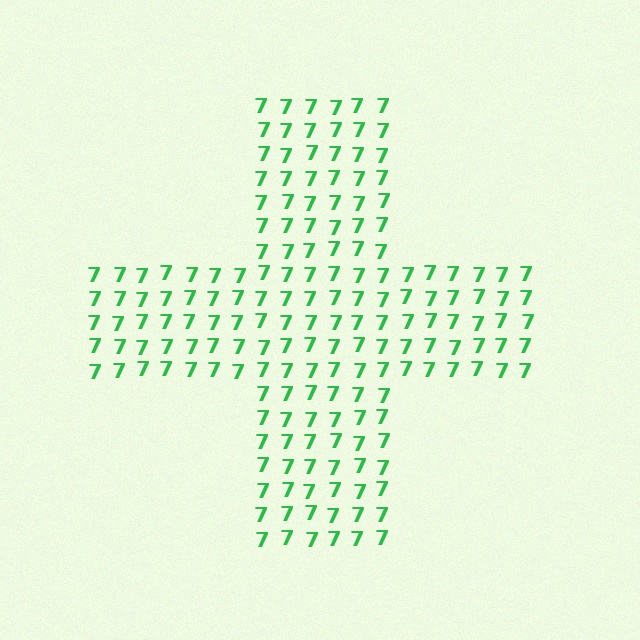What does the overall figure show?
The overall figure shows a cross.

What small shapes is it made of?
It is made of small digit 7's.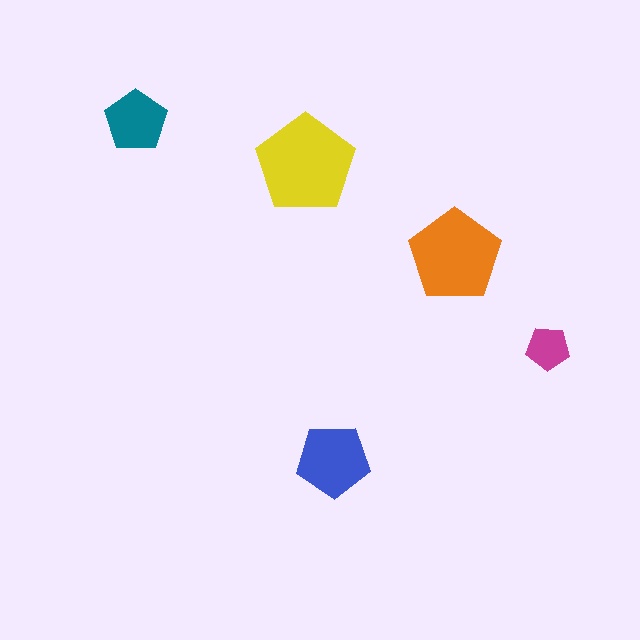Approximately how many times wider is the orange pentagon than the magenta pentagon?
About 2 times wider.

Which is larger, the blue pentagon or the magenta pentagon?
The blue one.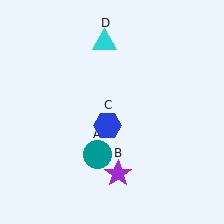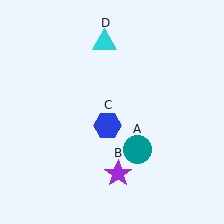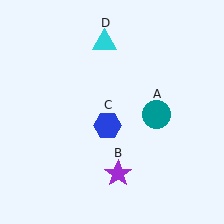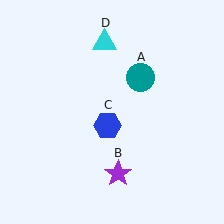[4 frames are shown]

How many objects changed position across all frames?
1 object changed position: teal circle (object A).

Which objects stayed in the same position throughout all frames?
Purple star (object B) and blue hexagon (object C) and cyan triangle (object D) remained stationary.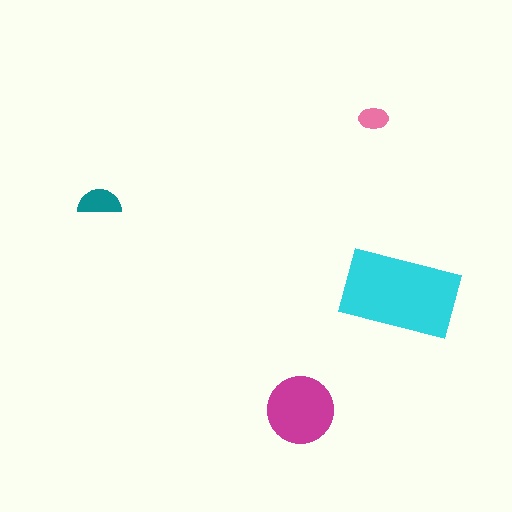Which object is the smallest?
The pink ellipse.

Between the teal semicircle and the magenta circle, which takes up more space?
The magenta circle.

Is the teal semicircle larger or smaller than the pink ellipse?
Larger.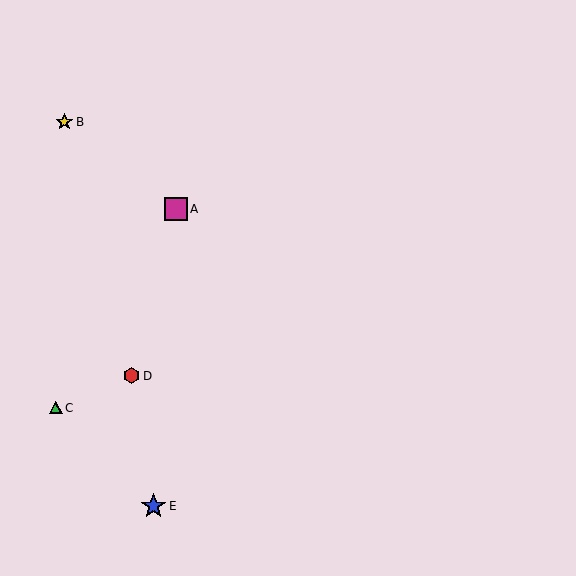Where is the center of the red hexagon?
The center of the red hexagon is at (132, 376).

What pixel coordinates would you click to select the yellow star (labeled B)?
Click at (64, 122) to select the yellow star B.